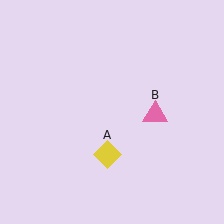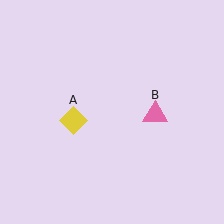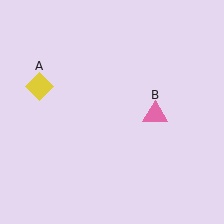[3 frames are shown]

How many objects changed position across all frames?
1 object changed position: yellow diamond (object A).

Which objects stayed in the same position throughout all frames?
Pink triangle (object B) remained stationary.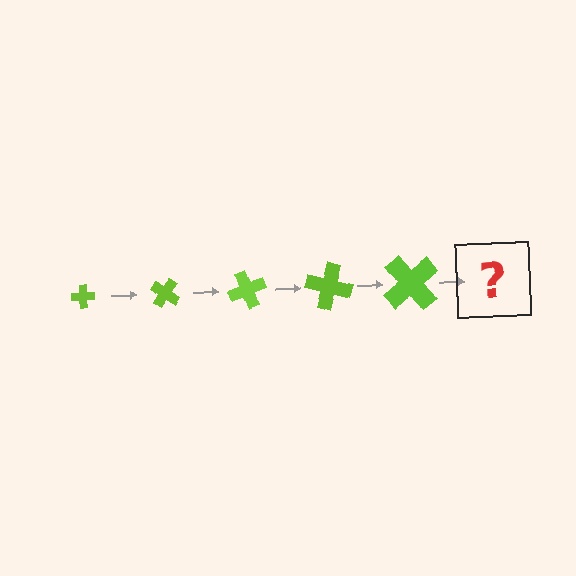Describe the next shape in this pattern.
It should be a cross, larger than the previous one and rotated 175 degrees from the start.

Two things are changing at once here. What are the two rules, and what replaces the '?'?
The two rules are that the cross grows larger each step and it rotates 35 degrees each step. The '?' should be a cross, larger than the previous one and rotated 175 degrees from the start.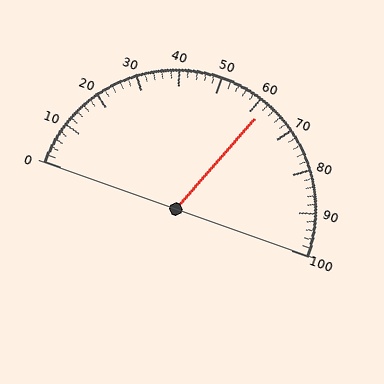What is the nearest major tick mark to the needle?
The nearest major tick mark is 60.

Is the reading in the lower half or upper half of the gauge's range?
The reading is in the upper half of the range (0 to 100).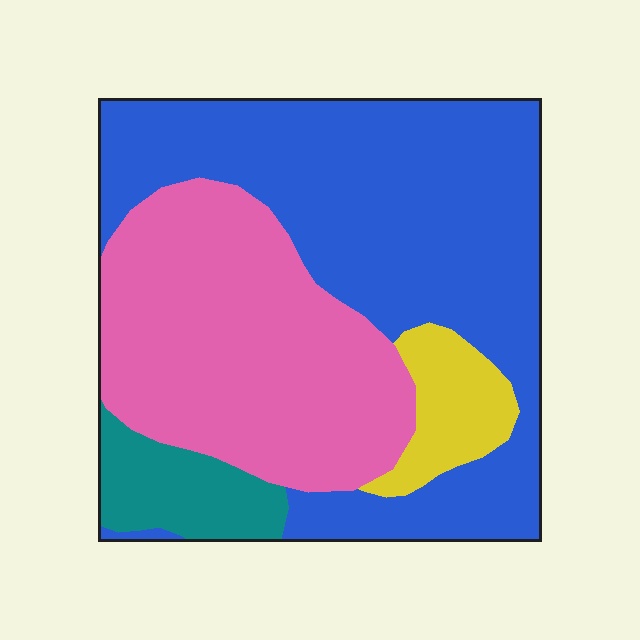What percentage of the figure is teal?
Teal covers about 10% of the figure.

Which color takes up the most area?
Blue, at roughly 50%.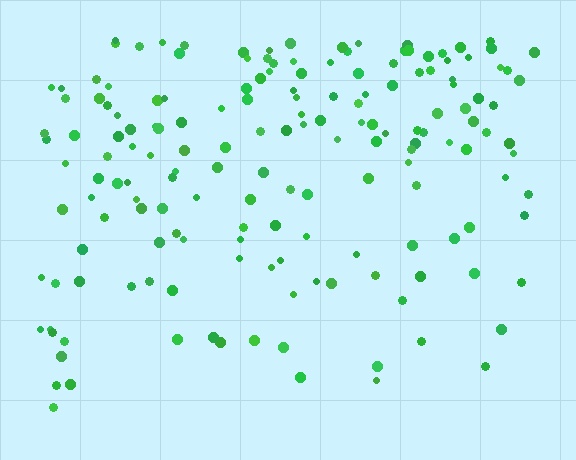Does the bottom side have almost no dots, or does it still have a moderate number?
Still a moderate number, just noticeably fewer than the top.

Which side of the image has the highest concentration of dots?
The top.